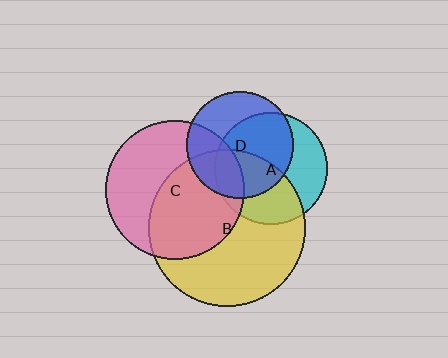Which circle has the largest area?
Circle B (yellow).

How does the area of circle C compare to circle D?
Approximately 1.7 times.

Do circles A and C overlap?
Yes.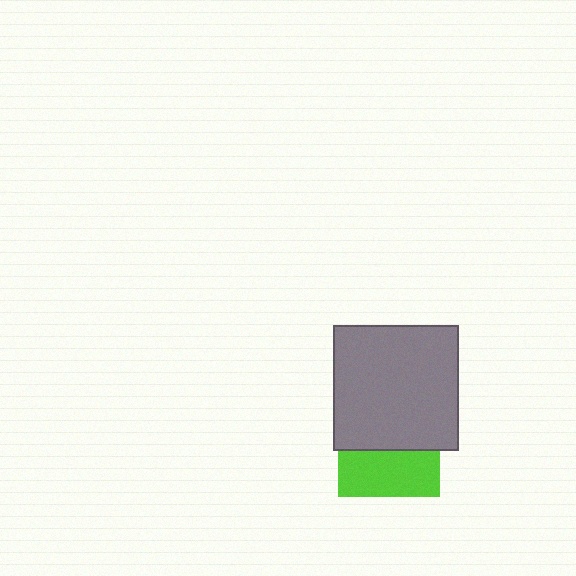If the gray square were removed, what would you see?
You would see the complete lime square.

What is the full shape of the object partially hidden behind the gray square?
The partially hidden object is a lime square.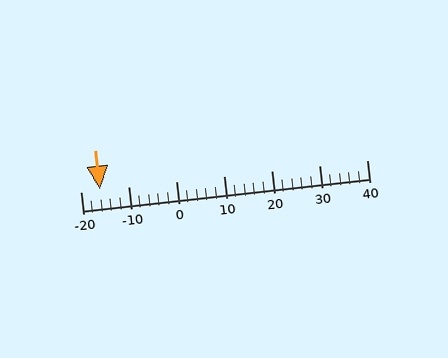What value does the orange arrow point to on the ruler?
The orange arrow points to approximately -16.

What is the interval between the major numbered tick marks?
The major tick marks are spaced 10 units apart.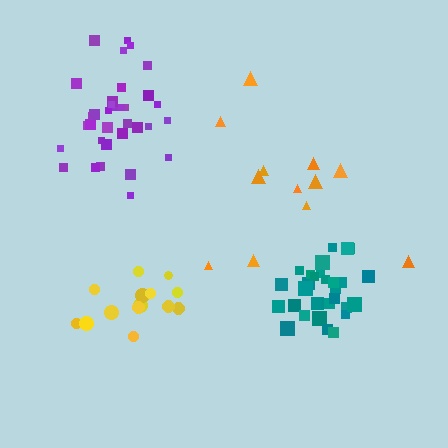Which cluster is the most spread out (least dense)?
Orange.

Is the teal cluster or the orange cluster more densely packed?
Teal.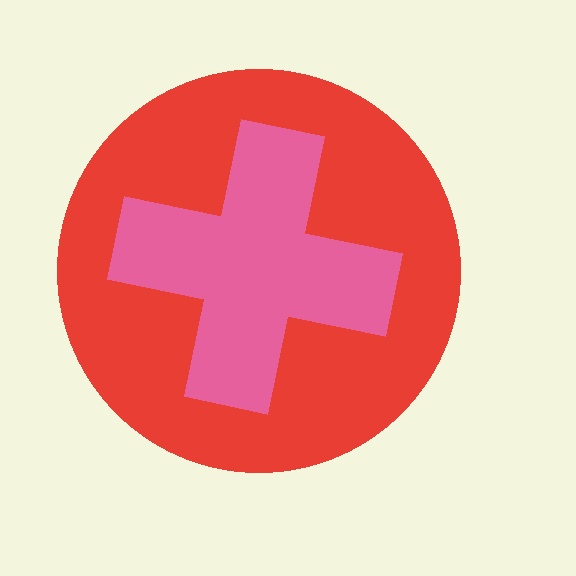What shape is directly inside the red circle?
The pink cross.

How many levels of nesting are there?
2.